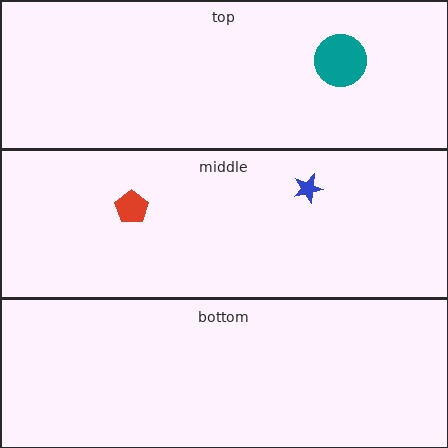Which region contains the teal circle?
The top region.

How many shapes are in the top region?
1.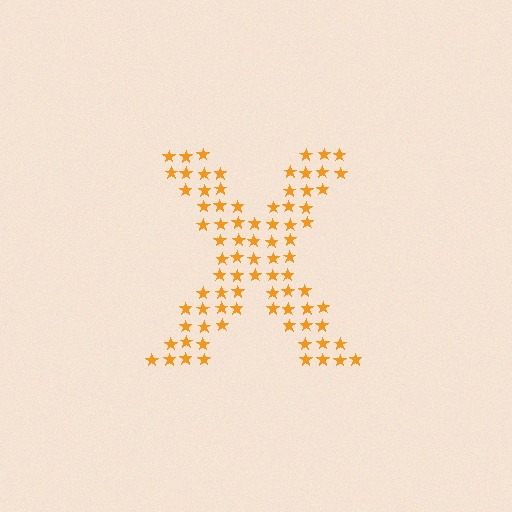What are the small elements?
The small elements are stars.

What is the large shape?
The large shape is the letter X.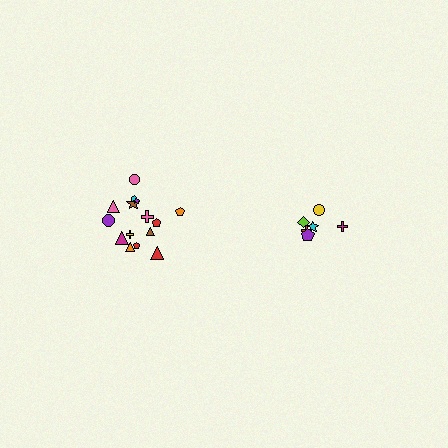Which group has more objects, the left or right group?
The left group.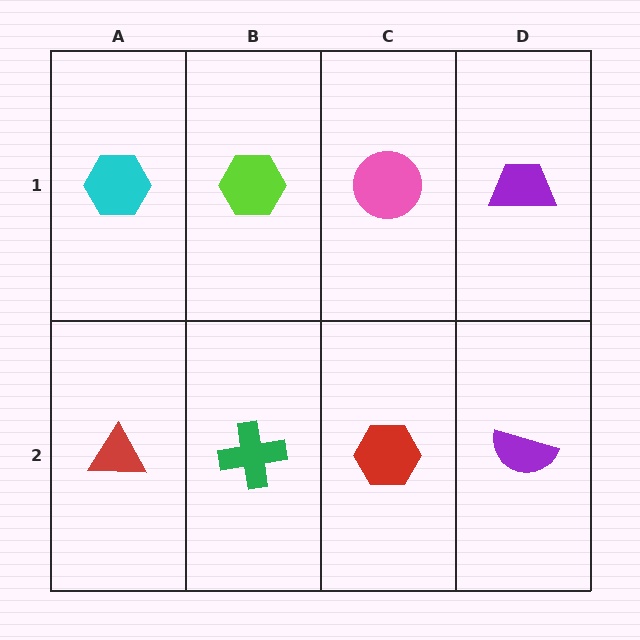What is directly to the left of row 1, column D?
A pink circle.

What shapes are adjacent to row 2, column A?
A cyan hexagon (row 1, column A), a green cross (row 2, column B).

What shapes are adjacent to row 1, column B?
A green cross (row 2, column B), a cyan hexagon (row 1, column A), a pink circle (row 1, column C).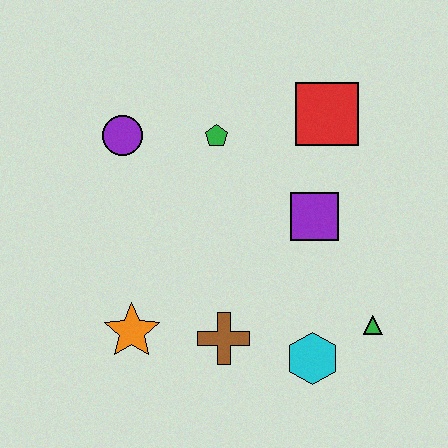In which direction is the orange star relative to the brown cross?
The orange star is to the left of the brown cross.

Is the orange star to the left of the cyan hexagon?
Yes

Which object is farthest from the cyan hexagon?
The purple circle is farthest from the cyan hexagon.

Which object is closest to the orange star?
The brown cross is closest to the orange star.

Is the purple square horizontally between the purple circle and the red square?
Yes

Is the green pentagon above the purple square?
Yes